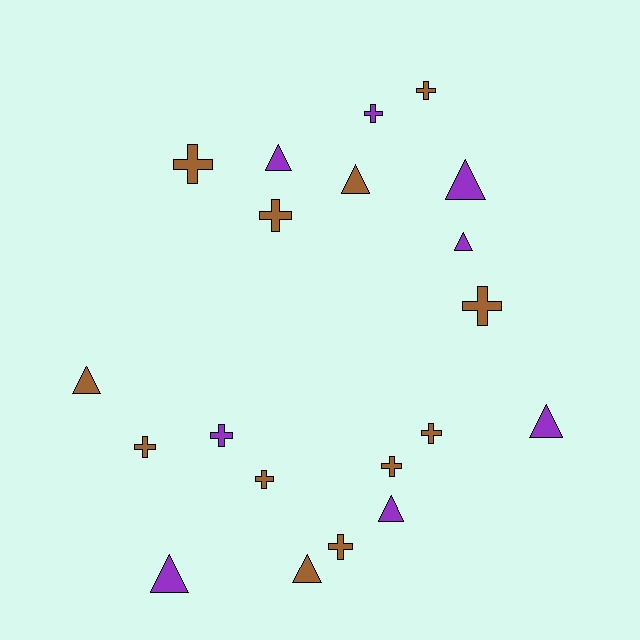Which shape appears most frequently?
Cross, with 11 objects.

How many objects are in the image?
There are 20 objects.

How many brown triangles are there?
There are 3 brown triangles.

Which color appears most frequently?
Brown, with 12 objects.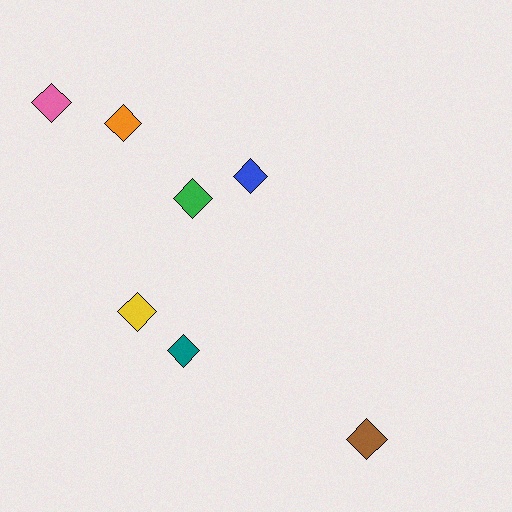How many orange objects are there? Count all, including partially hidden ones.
There is 1 orange object.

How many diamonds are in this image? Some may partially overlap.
There are 7 diamonds.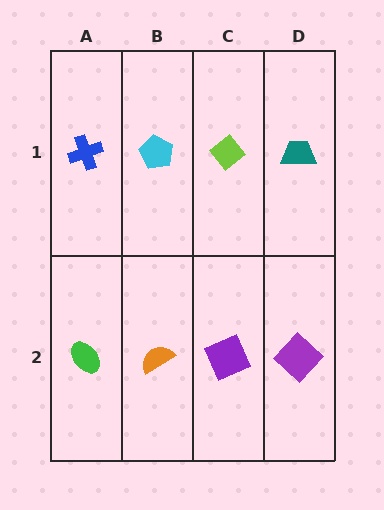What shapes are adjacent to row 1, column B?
An orange semicircle (row 2, column B), a blue cross (row 1, column A), a lime diamond (row 1, column C).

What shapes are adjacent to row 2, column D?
A teal trapezoid (row 1, column D), a purple square (row 2, column C).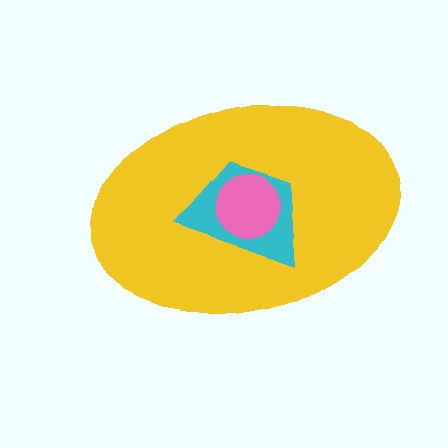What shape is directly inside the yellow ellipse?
The cyan trapezoid.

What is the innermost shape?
The pink circle.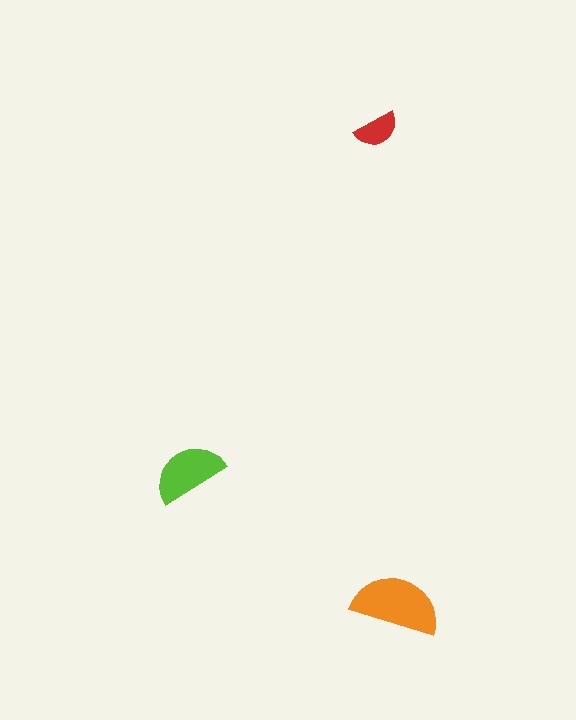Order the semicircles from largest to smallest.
the orange one, the lime one, the red one.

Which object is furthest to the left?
The lime semicircle is leftmost.